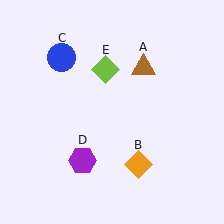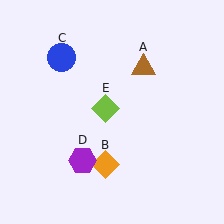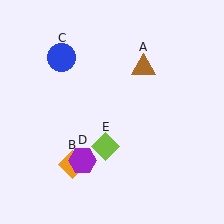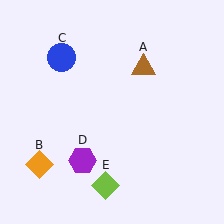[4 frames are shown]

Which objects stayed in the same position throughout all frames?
Brown triangle (object A) and blue circle (object C) and purple hexagon (object D) remained stationary.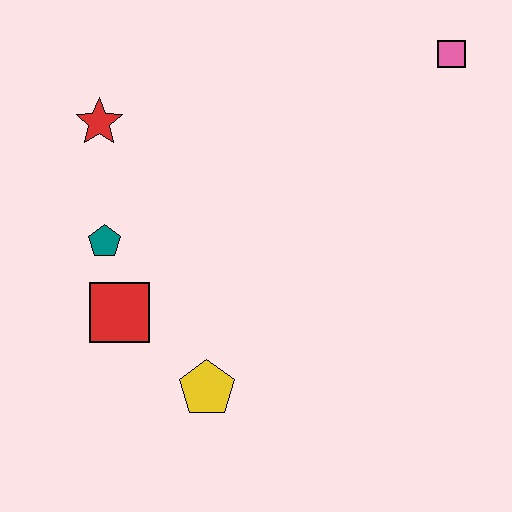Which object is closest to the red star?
The teal pentagon is closest to the red star.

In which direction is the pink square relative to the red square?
The pink square is to the right of the red square.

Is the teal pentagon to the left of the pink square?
Yes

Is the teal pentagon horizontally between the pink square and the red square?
No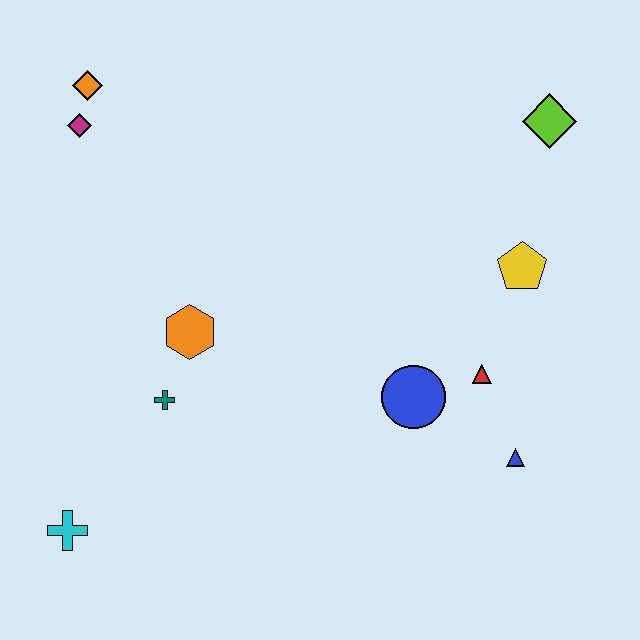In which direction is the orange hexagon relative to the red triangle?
The orange hexagon is to the left of the red triangle.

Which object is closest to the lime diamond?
The yellow pentagon is closest to the lime diamond.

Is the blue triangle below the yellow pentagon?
Yes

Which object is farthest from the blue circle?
The orange diamond is farthest from the blue circle.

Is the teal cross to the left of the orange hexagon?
Yes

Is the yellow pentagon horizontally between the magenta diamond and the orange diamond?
No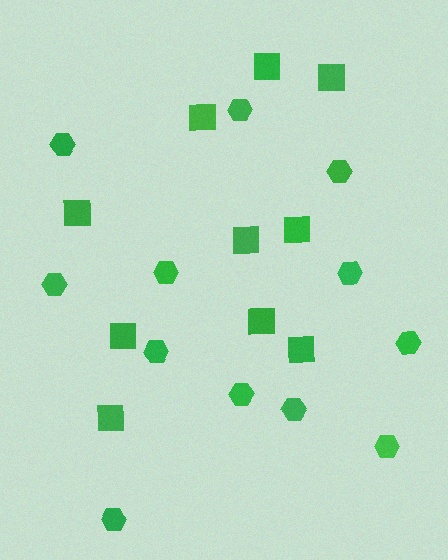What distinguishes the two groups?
There are 2 groups: one group of hexagons (12) and one group of squares (10).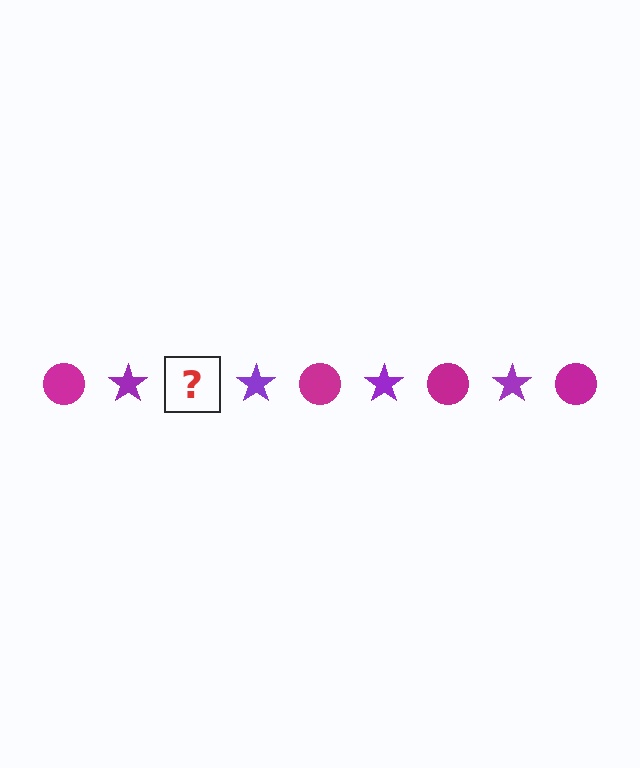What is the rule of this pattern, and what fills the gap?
The rule is that the pattern alternates between magenta circle and purple star. The gap should be filled with a magenta circle.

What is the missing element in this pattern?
The missing element is a magenta circle.